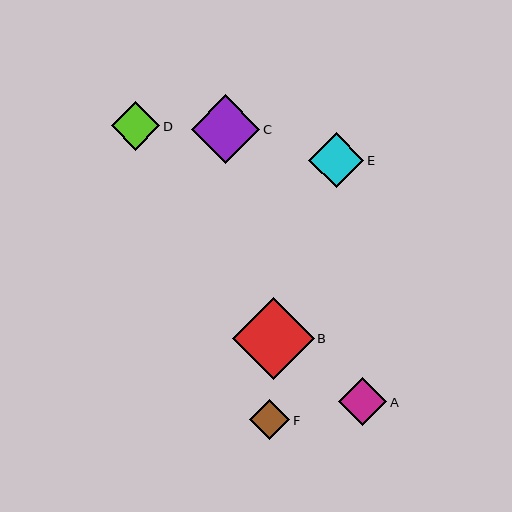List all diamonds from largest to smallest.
From largest to smallest: B, C, E, D, A, F.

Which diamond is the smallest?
Diamond F is the smallest with a size of approximately 40 pixels.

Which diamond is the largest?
Diamond B is the largest with a size of approximately 82 pixels.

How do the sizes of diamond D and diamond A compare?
Diamond D and diamond A are approximately the same size.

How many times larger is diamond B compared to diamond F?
Diamond B is approximately 2.0 times the size of diamond F.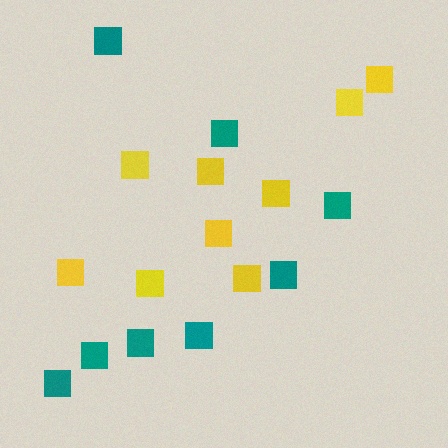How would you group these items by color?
There are 2 groups: one group of yellow squares (9) and one group of teal squares (8).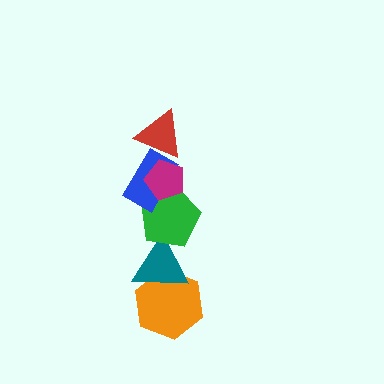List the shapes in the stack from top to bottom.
From top to bottom: the red triangle, the magenta pentagon, the blue rectangle, the green pentagon, the teal triangle, the orange hexagon.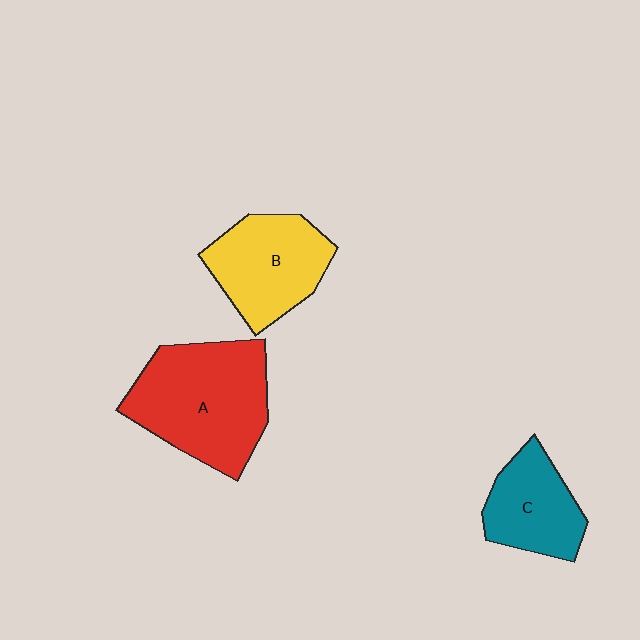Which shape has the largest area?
Shape A (red).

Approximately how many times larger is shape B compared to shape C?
Approximately 1.2 times.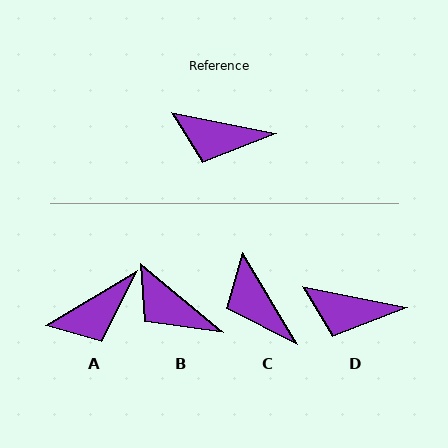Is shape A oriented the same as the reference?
No, it is off by about 42 degrees.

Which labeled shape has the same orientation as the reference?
D.